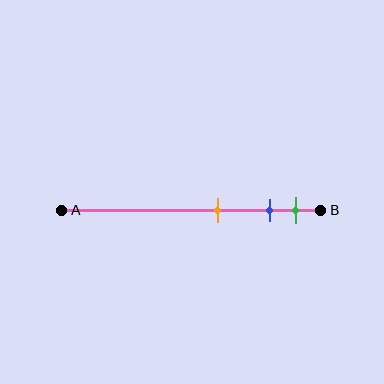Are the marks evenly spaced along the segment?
No, the marks are not evenly spaced.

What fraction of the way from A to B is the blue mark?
The blue mark is approximately 80% (0.8) of the way from A to B.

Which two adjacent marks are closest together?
The blue and green marks are the closest adjacent pair.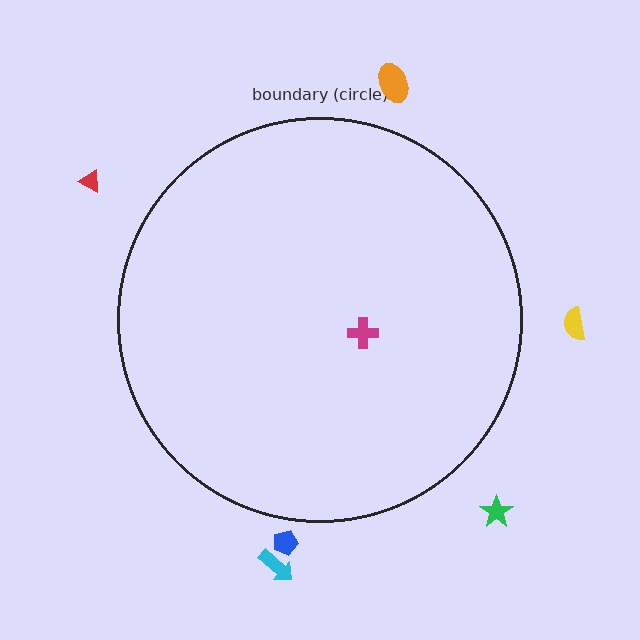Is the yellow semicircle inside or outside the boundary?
Outside.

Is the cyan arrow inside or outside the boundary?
Outside.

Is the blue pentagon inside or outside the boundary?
Outside.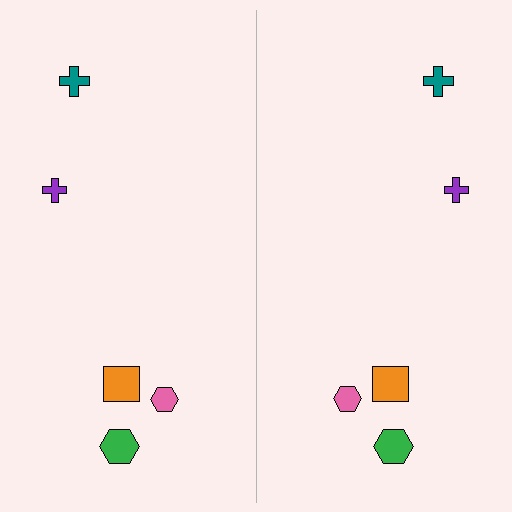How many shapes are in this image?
There are 10 shapes in this image.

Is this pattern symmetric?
Yes, this pattern has bilateral (reflection) symmetry.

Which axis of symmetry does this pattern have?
The pattern has a vertical axis of symmetry running through the center of the image.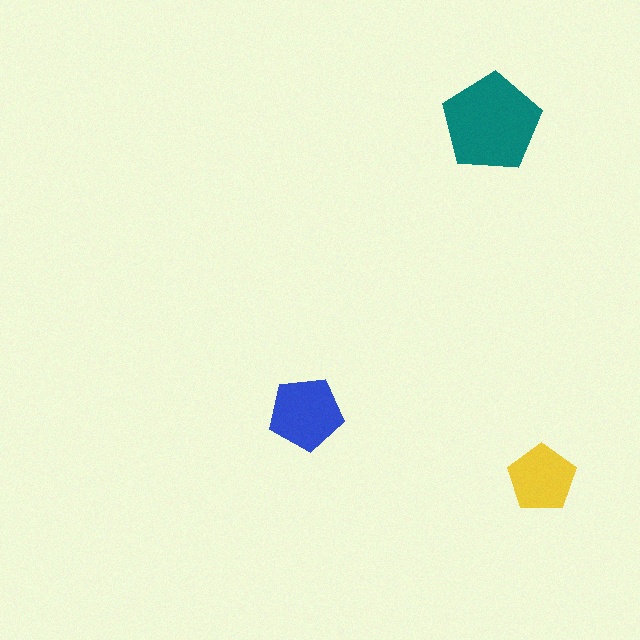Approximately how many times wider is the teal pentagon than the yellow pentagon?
About 1.5 times wider.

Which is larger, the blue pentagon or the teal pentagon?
The teal one.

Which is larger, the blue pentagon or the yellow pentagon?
The blue one.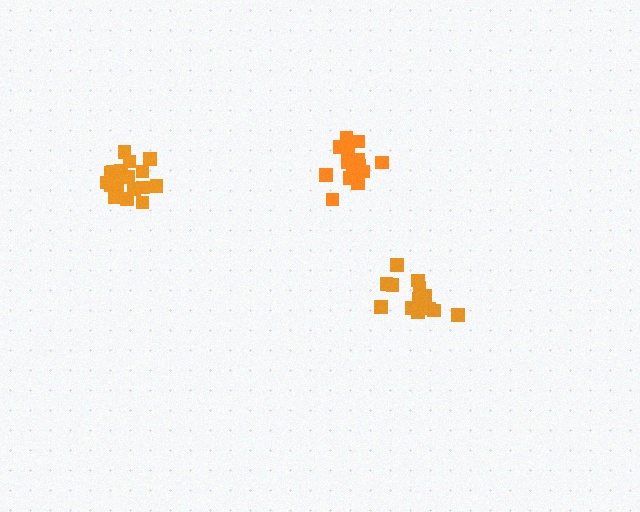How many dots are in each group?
Group 1: 16 dots, Group 2: 19 dots, Group 3: 14 dots (49 total).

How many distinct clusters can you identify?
There are 3 distinct clusters.